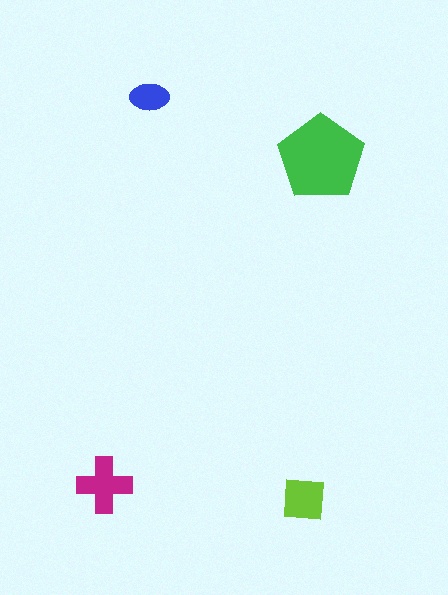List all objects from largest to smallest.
The green pentagon, the magenta cross, the lime square, the blue ellipse.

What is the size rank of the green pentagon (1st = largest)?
1st.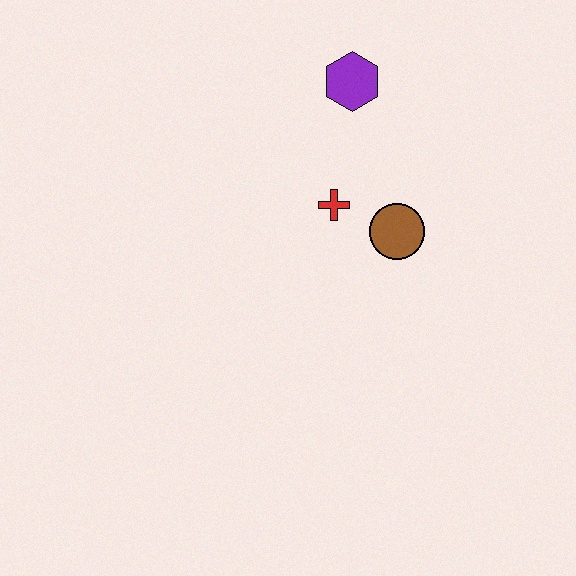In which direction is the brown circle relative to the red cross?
The brown circle is to the right of the red cross.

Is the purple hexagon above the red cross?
Yes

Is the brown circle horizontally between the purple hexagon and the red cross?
No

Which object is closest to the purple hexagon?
The red cross is closest to the purple hexagon.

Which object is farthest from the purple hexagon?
The brown circle is farthest from the purple hexagon.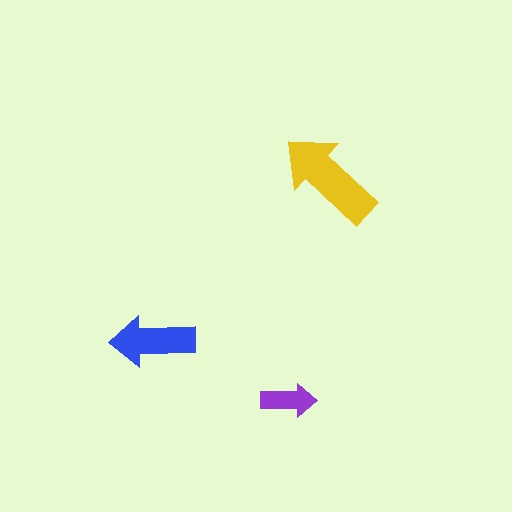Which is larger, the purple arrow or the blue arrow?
The blue one.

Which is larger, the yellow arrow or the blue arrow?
The yellow one.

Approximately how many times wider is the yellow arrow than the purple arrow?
About 2 times wider.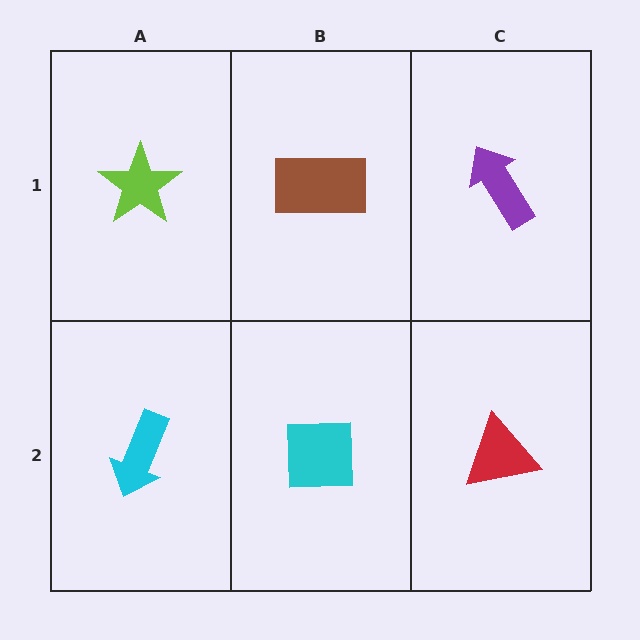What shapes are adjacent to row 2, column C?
A purple arrow (row 1, column C), a cyan square (row 2, column B).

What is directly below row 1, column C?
A red triangle.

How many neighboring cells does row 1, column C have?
2.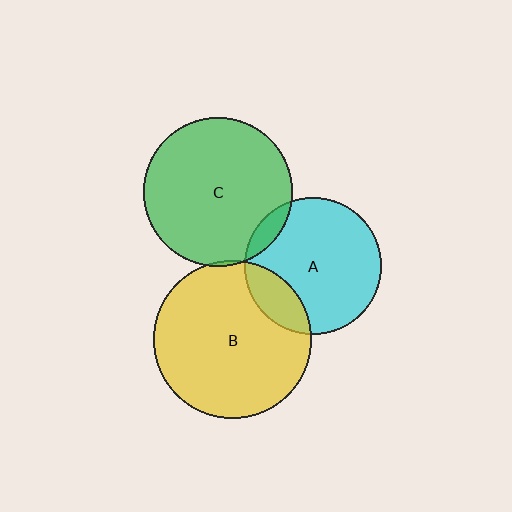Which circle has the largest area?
Circle B (yellow).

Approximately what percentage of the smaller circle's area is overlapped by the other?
Approximately 5%.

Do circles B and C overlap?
Yes.